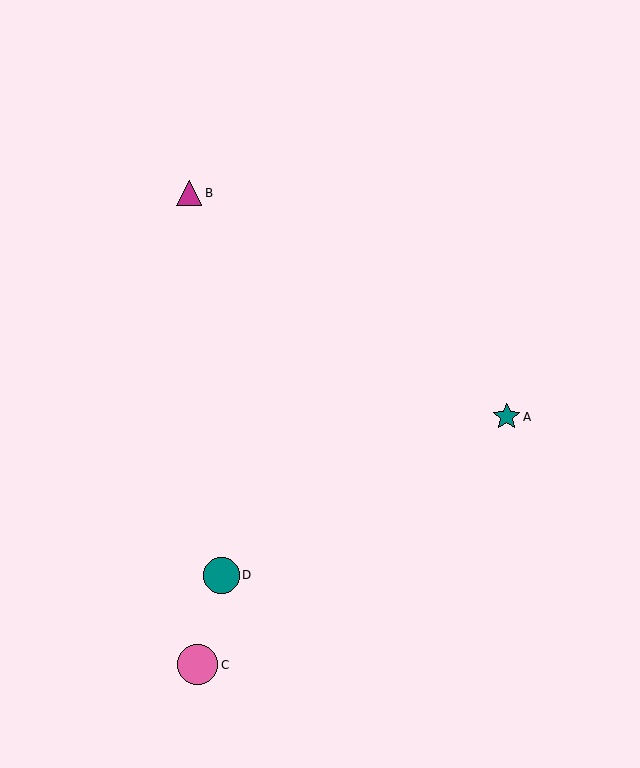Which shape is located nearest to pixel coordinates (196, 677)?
The pink circle (labeled C) at (198, 665) is nearest to that location.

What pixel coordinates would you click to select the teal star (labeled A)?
Click at (507, 417) to select the teal star A.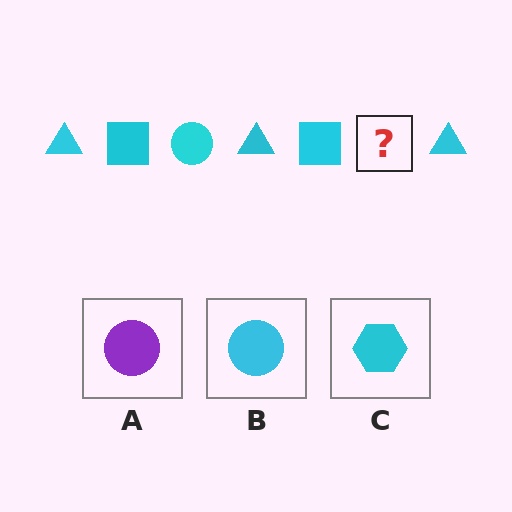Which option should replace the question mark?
Option B.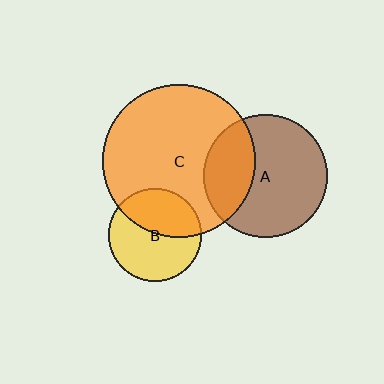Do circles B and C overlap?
Yes.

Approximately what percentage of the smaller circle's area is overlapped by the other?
Approximately 40%.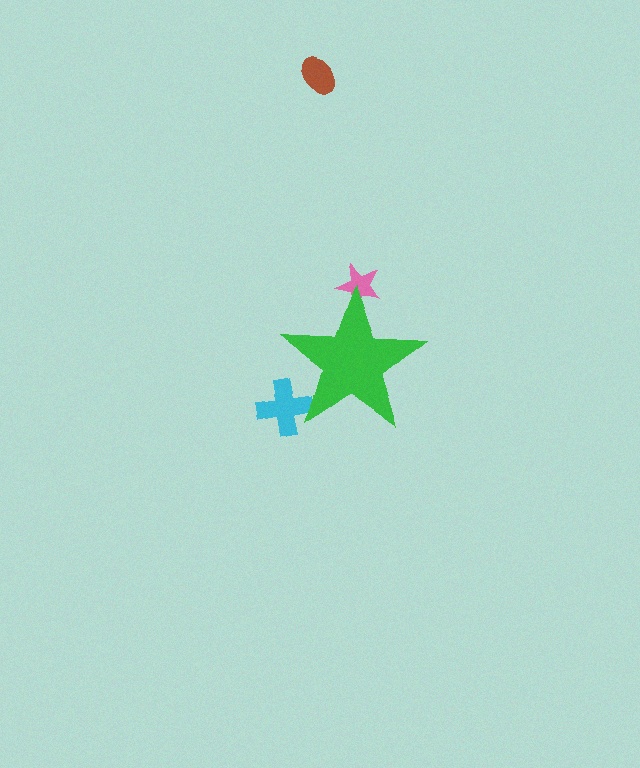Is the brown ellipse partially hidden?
No, the brown ellipse is fully visible.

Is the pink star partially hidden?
Yes, the pink star is partially hidden behind the green star.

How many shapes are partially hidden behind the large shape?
2 shapes are partially hidden.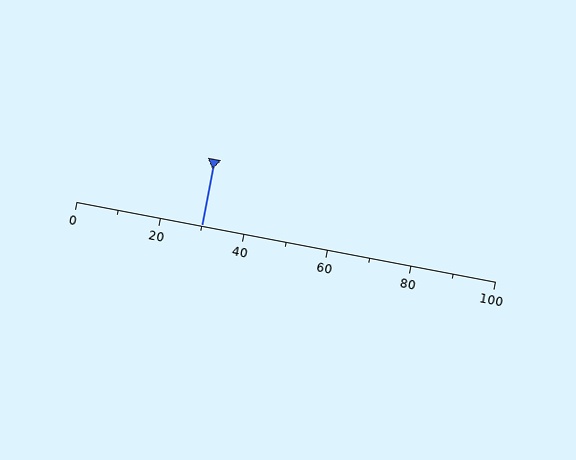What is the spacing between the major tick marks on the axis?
The major ticks are spaced 20 apart.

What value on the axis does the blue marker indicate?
The marker indicates approximately 30.